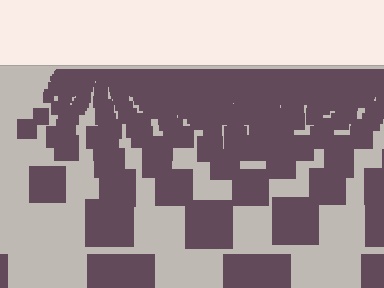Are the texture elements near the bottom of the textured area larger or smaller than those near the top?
Larger. Near the bottom, elements are closer to the viewer and appear at a bigger on-screen size.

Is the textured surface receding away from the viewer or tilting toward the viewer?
The surface is receding away from the viewer. Texture elements get smaller and denser toward the top.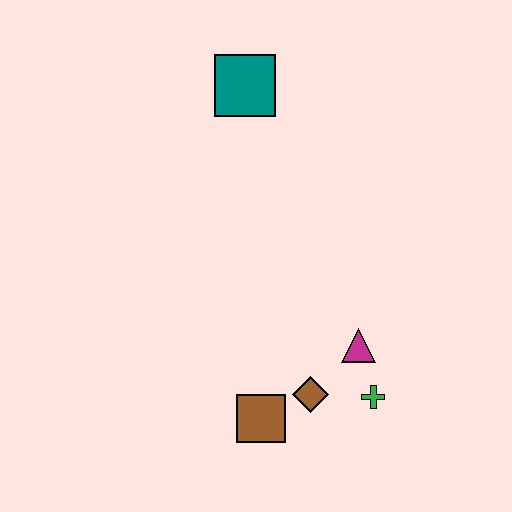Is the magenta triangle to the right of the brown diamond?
Yes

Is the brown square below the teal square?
Yes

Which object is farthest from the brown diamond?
The teal square is farthest from the brown diamond.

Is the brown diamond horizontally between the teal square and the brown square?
No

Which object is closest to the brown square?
The brown diamond is closest to the brown square.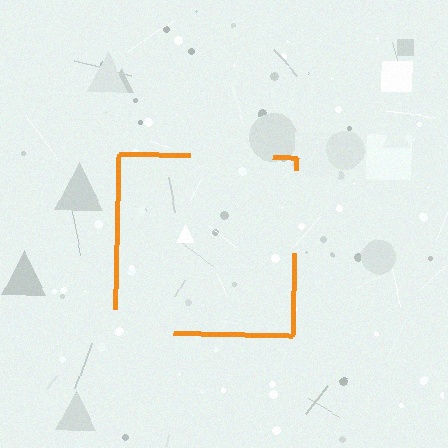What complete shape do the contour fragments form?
The contour fragments form a square.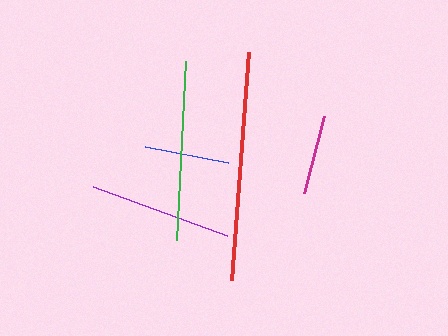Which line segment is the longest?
The red line is the longest at approximately 228 pixels.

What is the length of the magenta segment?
The magenta segment is approximately 79 pixels long.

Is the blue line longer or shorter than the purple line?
The purple line is longer than the blue line.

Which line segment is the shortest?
The magenta line is the shortest at approximately 79 pixels.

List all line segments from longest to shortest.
From longest to shortest: red, green, purple, blue, magenta.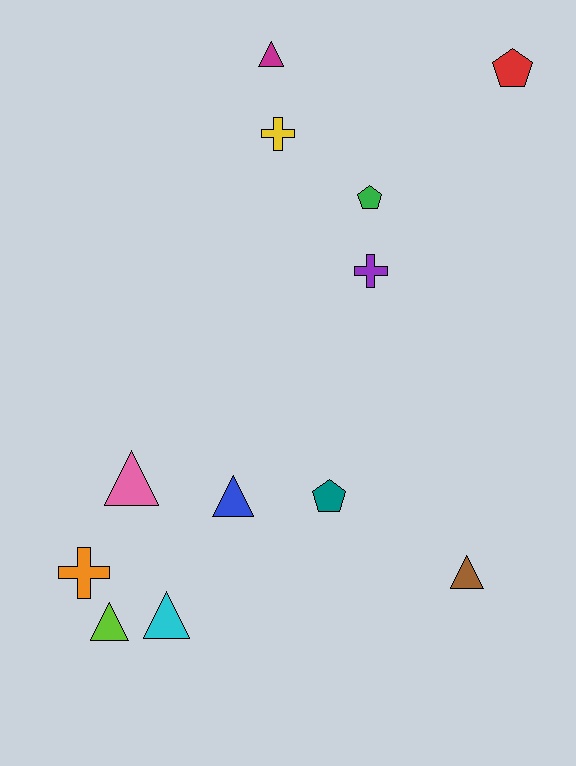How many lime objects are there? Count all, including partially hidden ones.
There is 1 lime object.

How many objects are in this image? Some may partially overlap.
There are 12 objects.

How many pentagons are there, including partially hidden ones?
There are 3 pentagons.